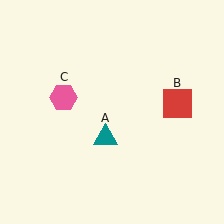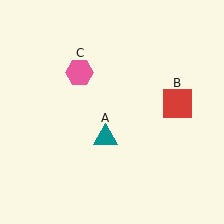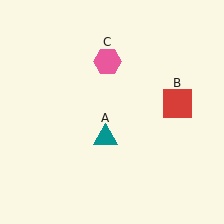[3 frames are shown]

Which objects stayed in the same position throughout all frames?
Teal triangle (object A) and red square (object B) remained stationary.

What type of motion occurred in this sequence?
The pink hexagon (object C) rotated clockwise around the center of the scene.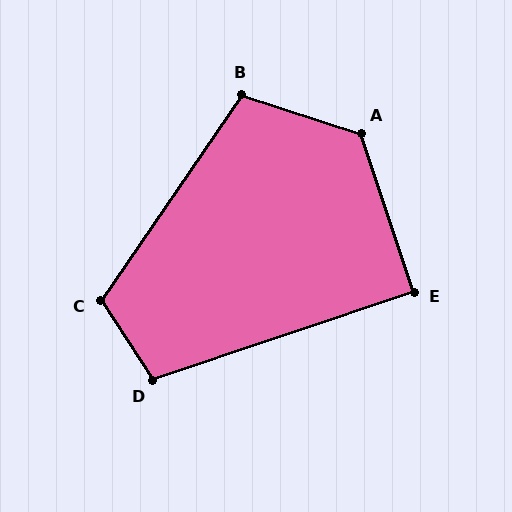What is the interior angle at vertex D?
Approximately 104 degrees (obtuse).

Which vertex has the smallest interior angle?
E, at approximately 90 degrees.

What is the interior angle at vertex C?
Approximately 112 degrees (obtuse).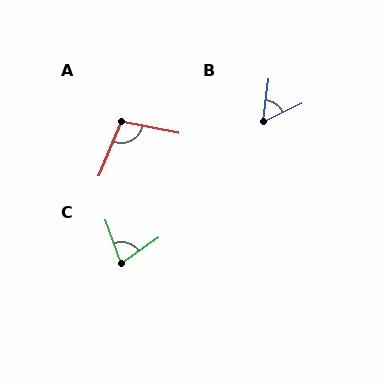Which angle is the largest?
A, at approximately 101 degrees.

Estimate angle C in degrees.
Approximately 74 degrees.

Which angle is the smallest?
B, at approximately 57 degrees.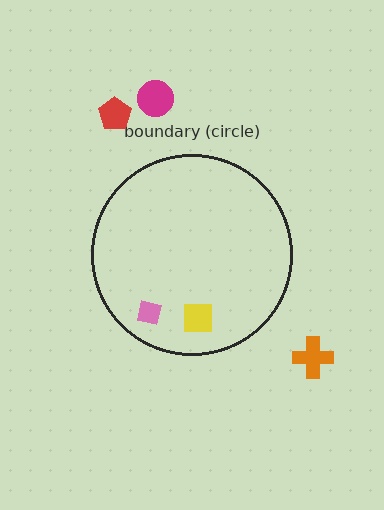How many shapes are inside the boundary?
2 inside, 3 outside.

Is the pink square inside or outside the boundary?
Inside.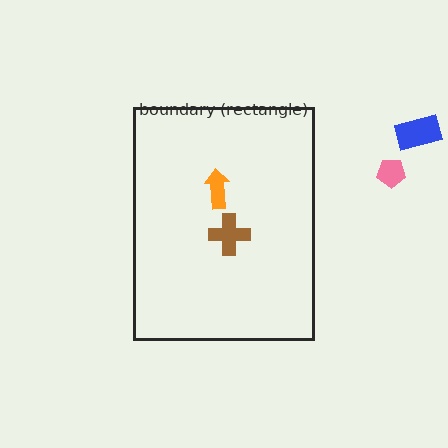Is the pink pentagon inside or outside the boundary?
Outside.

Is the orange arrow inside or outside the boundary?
Inside.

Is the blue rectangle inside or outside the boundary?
Outside.